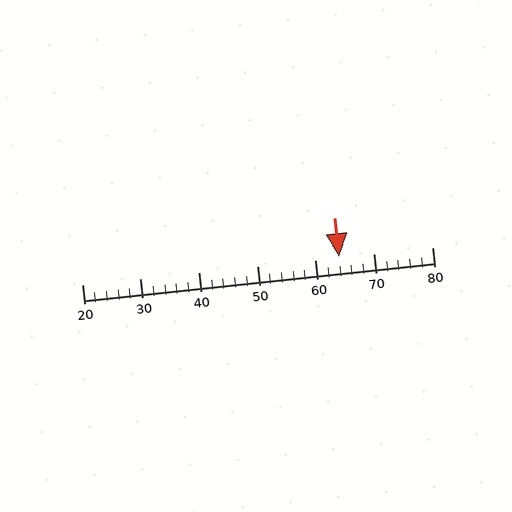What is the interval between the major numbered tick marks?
The major tick marks are spaced 10 units apart.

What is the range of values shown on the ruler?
The ruler shows values from 20 to 80.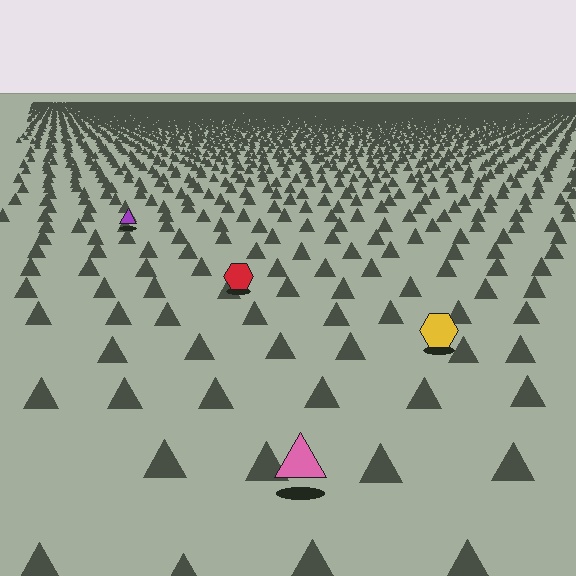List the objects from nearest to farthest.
From nearest to farthest: the pink triangle, the yellow hexagon, the red hexagon, the purple triangle.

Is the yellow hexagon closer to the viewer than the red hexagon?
Yes. The yellow hexagon is closer — you can tell from the texture gradient: the ground texture is coarser near it.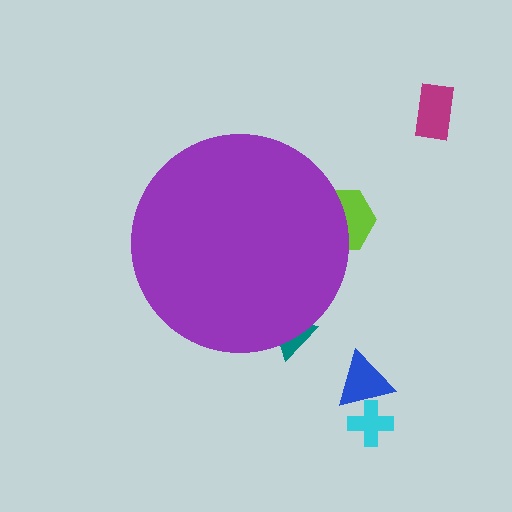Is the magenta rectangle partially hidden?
No, the magenta rectangle is fully visible.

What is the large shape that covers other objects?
A purple circle.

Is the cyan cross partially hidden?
No, the cyan cross is fully visible.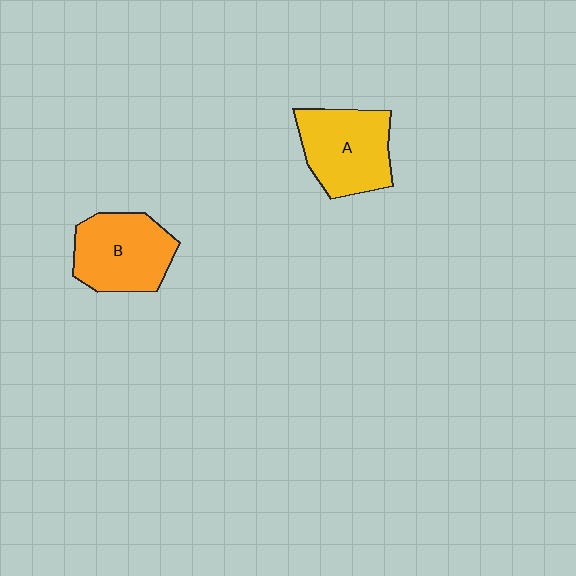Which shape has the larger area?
Shape A (yellow).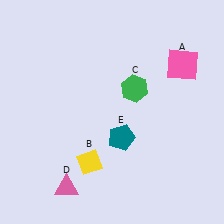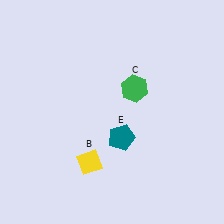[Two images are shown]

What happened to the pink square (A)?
The pink square (A) was removed in Image 2. It was in the top-right area of Image 1.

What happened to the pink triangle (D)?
The pink triangle (D) was removed in Image 2. It was in the bottom-left area of Image 1.